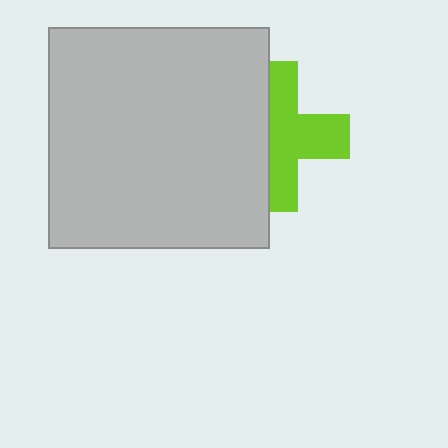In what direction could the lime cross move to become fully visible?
The lime cross could move right. That would shift it out from behind the light gray square entirely.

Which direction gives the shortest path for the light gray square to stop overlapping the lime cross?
Moving left gives the shortest separation.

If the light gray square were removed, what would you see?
You would see the complete lime cross.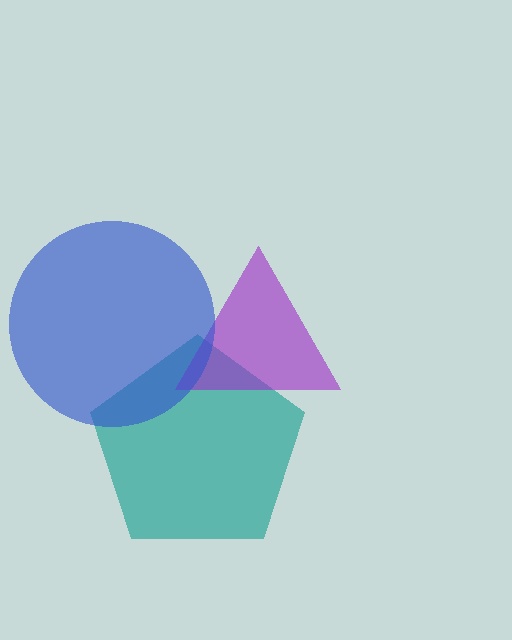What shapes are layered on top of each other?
The layered shapes are: a teal pentagon, a purple triangle, a blue circle.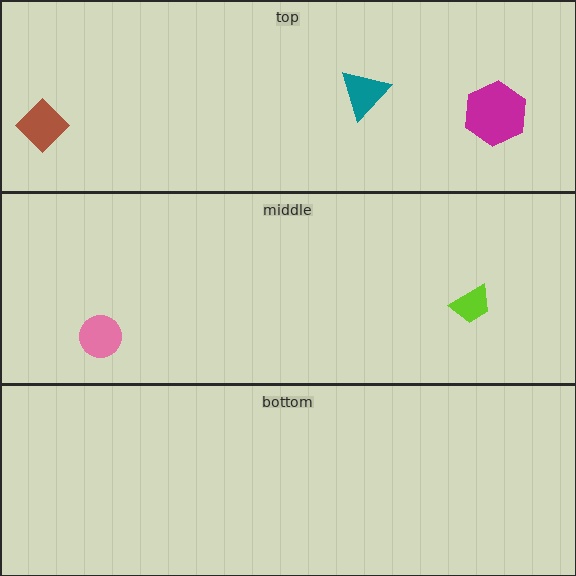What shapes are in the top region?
The teal triangle, the magenta hexagon, the brown diamond.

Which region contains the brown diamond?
The top region.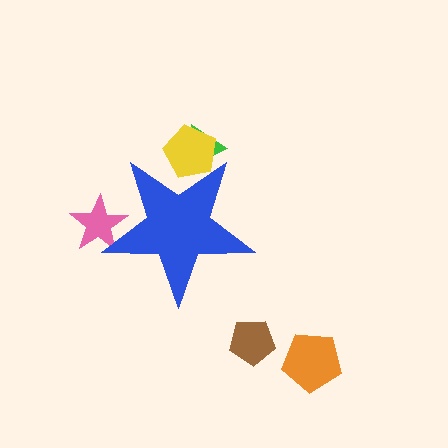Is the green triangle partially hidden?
Yes, the green triangle is partially hidden behind the blue star.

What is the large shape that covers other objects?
A blue star.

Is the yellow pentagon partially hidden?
Yes, the yellow pentagon is partially hidden behind the blue star.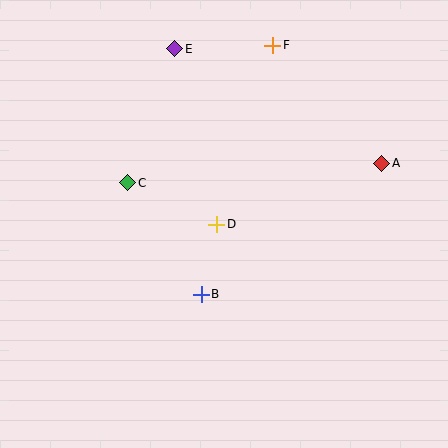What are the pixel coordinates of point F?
Point F is at (273, 45).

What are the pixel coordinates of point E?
Point E is at (175, 49).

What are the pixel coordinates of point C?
Point C is at (128, 183).